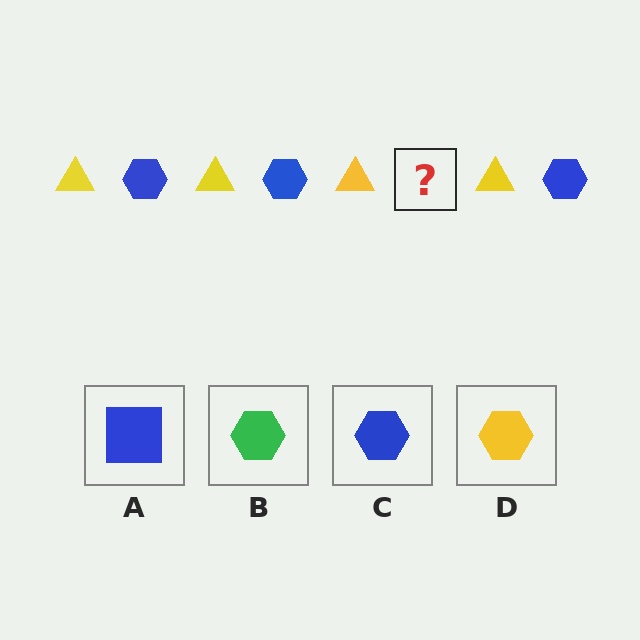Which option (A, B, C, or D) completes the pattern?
C.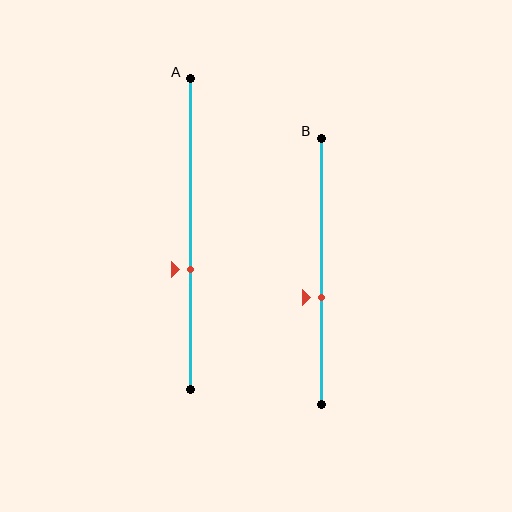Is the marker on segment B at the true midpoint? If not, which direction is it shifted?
No, the marker on segment B is shifted downward by about 10% of the segment length.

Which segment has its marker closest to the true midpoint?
Segment B has its marker closest to the true midpoint.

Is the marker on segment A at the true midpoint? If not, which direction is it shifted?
No, the marker on segment A is shifted downward by about 11% of the segment length.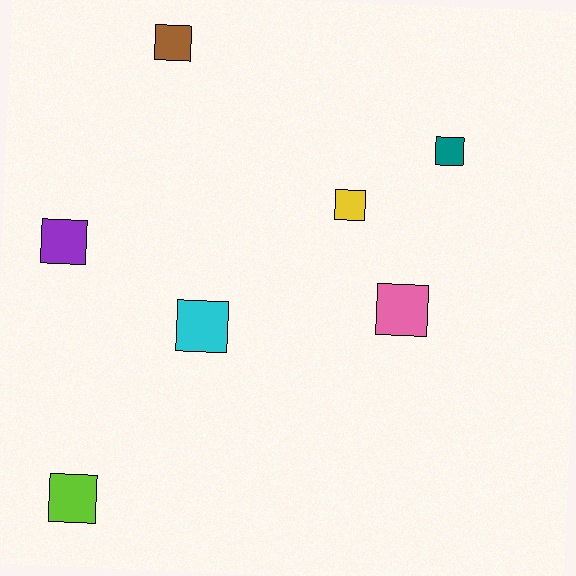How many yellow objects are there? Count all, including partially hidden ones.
There is 1 yellow object.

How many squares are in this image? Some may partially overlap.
There are 7 squares.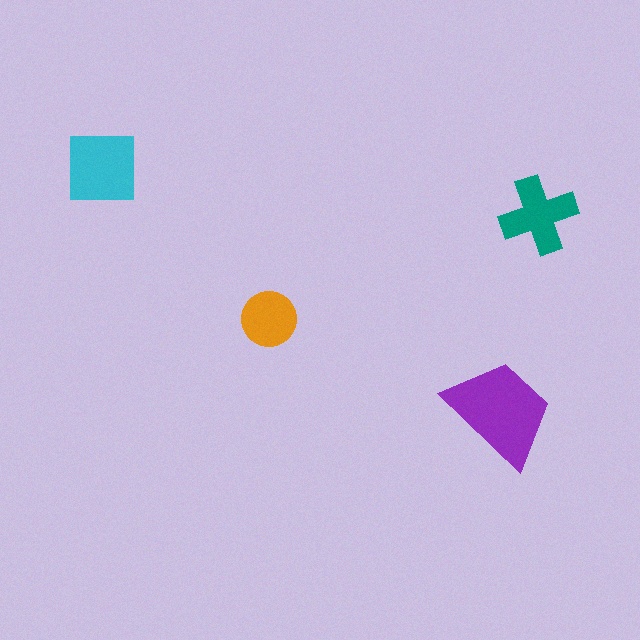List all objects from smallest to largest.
The orange circle, the teal cross, the cyan square, the purple trapezoid.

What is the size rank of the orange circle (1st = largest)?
4th.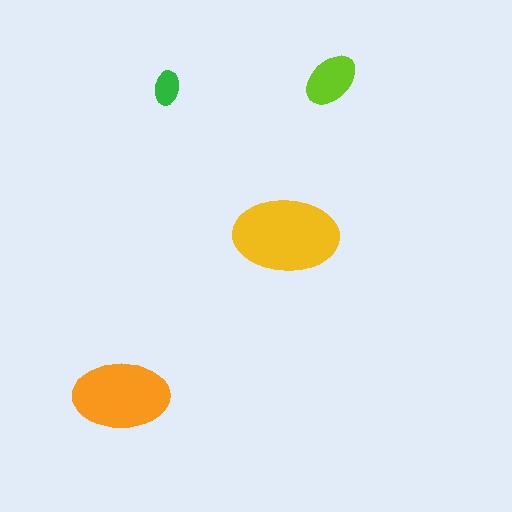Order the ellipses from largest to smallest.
the yellow one, the orange one, the lime one, the green one.